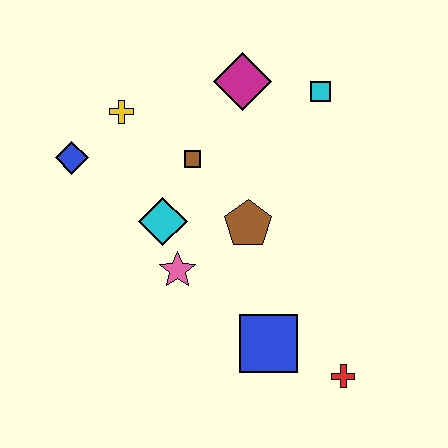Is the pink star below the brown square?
Yes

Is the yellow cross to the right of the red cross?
No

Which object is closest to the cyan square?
The magenta diamond is closest to the cyan square.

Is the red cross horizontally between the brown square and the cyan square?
No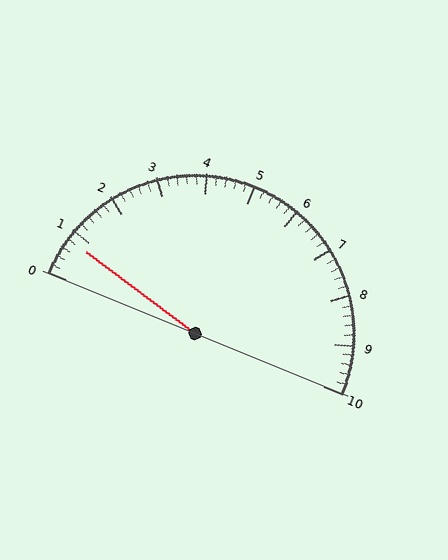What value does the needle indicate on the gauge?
The needle indicates approximately 0.8.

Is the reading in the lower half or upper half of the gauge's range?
The reading is in the lower half of the range (0 to 10).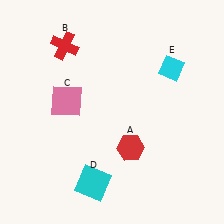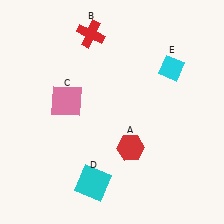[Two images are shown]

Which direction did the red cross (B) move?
The red cross (B) moved right.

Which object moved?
The red cross (B) moved right.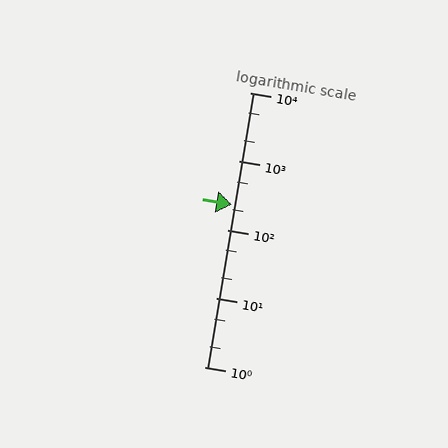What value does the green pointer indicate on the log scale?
The pointer indicates approximately 230.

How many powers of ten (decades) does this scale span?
The scale spans 4 decades, from 1 to 10000.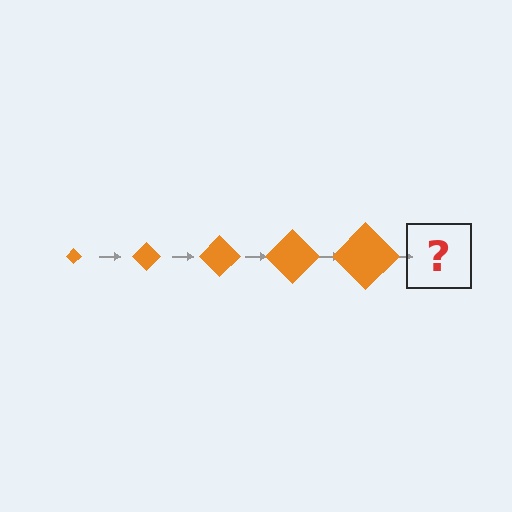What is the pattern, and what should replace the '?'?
The pattern is that the diamond gets progressively larger each step. The '?' should be an orange diamond, larger than the previous one.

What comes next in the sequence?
The next element should be an orange diamond, larger than the previous one.